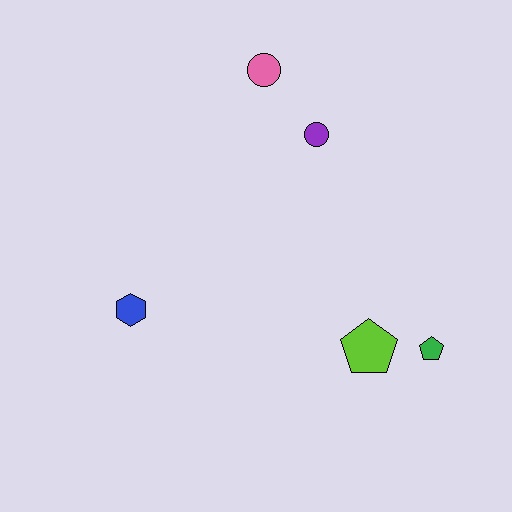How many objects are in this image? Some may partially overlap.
There are 5 objects.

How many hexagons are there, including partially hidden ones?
There is 1 hexagon.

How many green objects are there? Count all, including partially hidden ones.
There is 1 green object.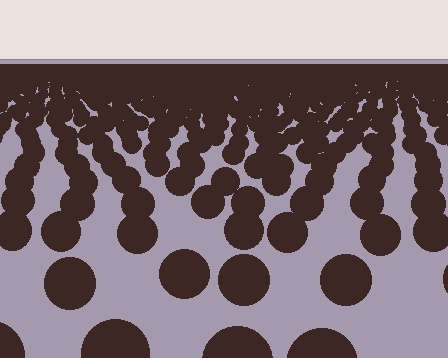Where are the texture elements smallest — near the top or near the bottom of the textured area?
Near the top.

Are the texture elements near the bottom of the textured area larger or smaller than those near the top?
Larger. Near the bottom, elements are closer to the viewer and appear at a bigger on-screen size.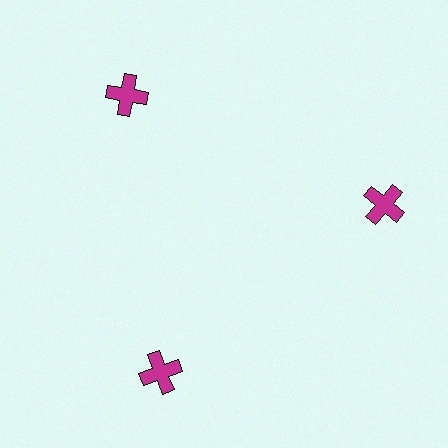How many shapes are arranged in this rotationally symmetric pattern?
There are 3 shapes, arranged in 3 groups of 1.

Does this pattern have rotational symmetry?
Yes, this pattern has 3-fold rotational symmetry. It looks the same after rotating 120 degrees around the center.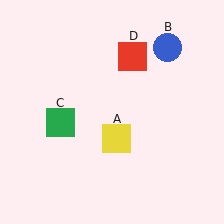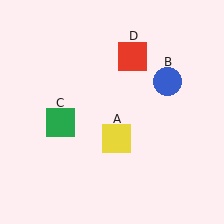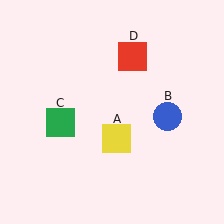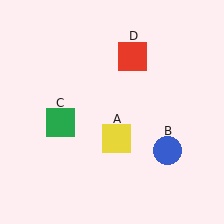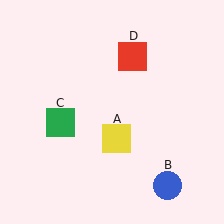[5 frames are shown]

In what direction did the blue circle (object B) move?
The blue circle (object B) moved down.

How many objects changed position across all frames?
1 object changed position: blue circle (object B).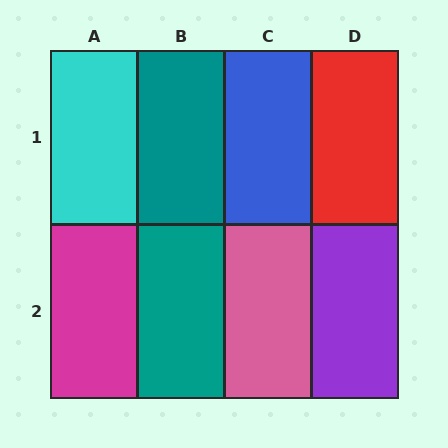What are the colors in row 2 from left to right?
Magenta, teal, pink, purple.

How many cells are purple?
1 cell is purple.